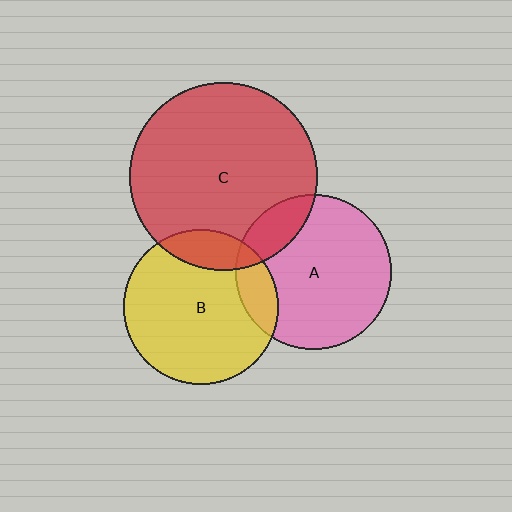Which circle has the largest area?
Circle C (red).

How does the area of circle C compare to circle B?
Approximately 1.5 times.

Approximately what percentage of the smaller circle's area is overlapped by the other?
Approximately 15%.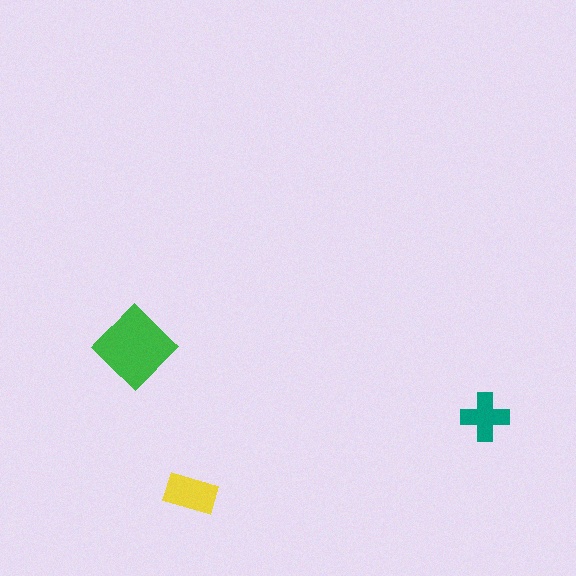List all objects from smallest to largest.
The teal cross, the yellow rectangle, the green diamond.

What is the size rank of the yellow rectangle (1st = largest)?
2nd.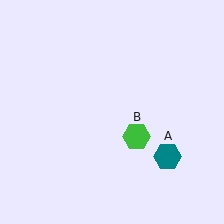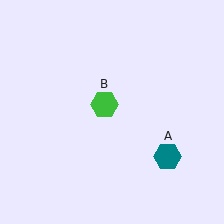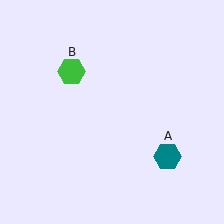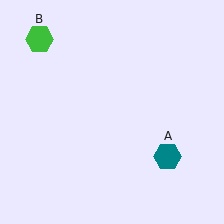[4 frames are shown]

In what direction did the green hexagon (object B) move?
The green hexagon (object B) moved up and to the left.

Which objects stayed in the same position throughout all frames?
Teal hexagon (object A) remained stationary.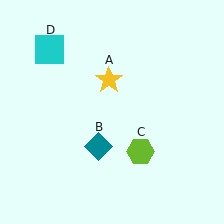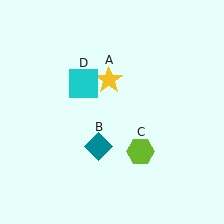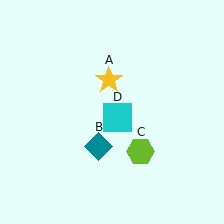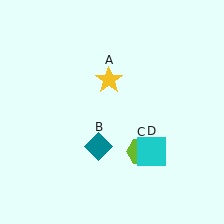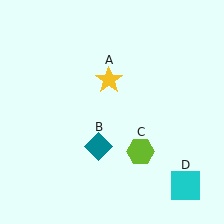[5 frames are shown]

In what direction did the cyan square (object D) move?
The cyan square (object D) moved down and to the right.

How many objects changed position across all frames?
1 object changed position: cyan square (object D).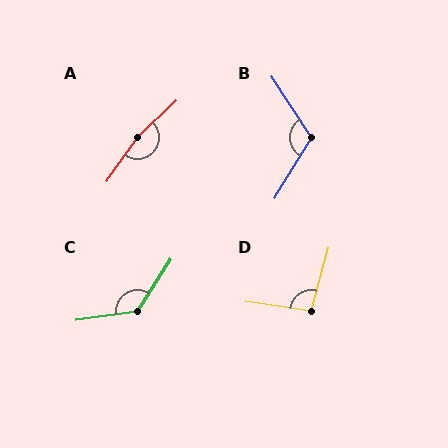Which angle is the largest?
A, at approximately 169 degrees.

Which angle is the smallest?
D, at approximately 97 degrees.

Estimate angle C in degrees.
Approximately 130 degrees.